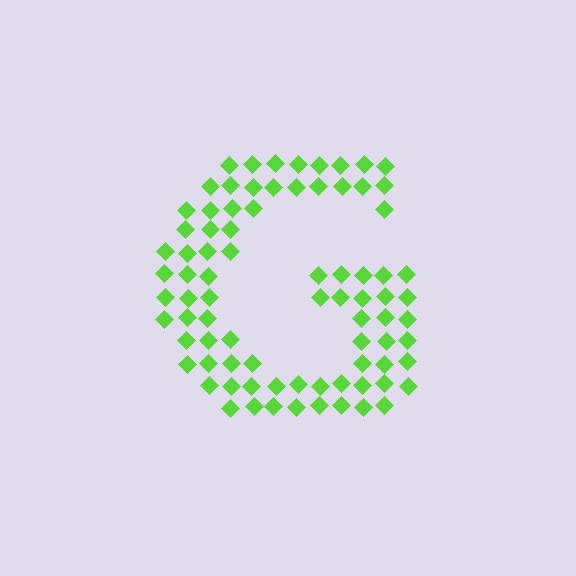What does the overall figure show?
The overall figure shows the letter G.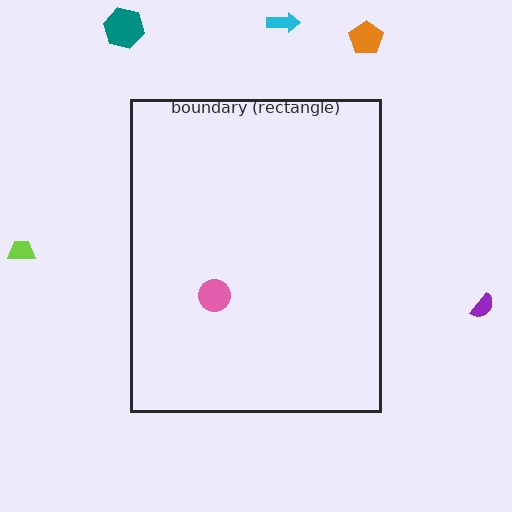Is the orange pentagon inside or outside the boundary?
Outside.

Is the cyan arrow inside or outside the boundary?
Outside.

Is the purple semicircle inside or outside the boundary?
Outside.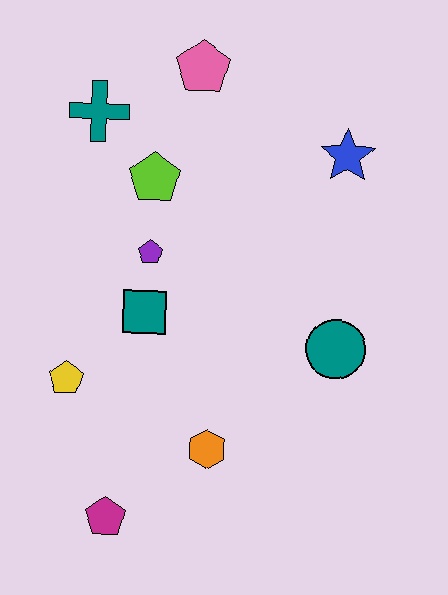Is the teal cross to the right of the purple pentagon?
No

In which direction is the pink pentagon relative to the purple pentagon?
The pink pentagon is above the purple pentagon.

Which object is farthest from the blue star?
The magenta pentagon is farthest from the blue star.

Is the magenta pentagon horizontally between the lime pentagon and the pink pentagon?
No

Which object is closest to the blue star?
The pink pentagon is closest to the blue star.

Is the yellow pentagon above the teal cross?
No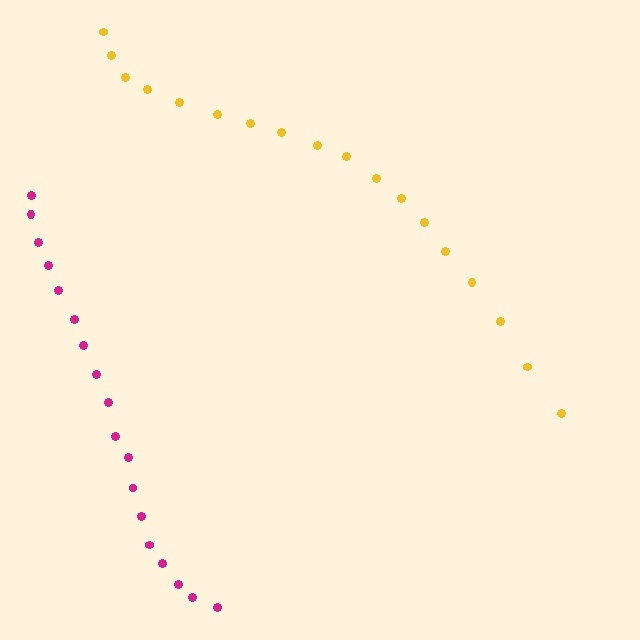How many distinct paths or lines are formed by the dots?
There are 2 distinct paths.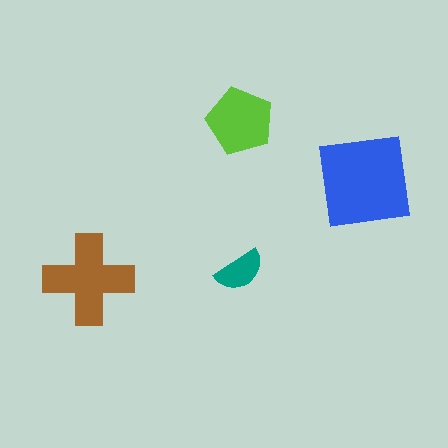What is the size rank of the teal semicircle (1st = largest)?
4th.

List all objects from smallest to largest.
The teal semicircle, the lime pentagon, the brown cross, the blue square.